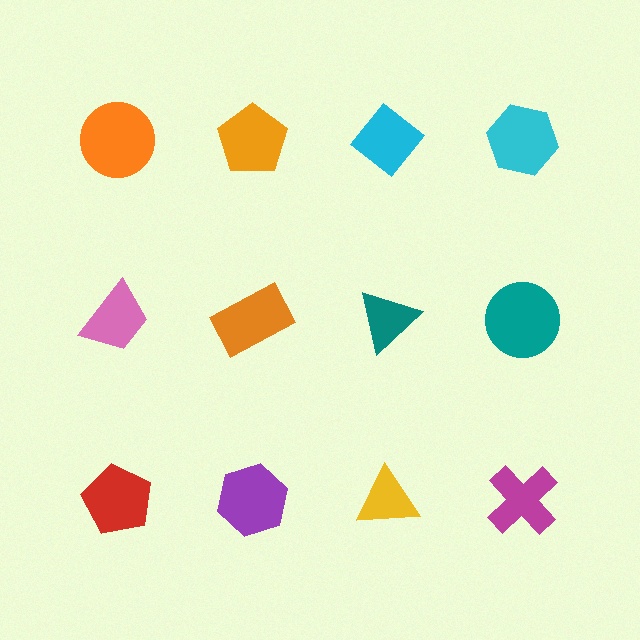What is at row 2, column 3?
A teal triangle.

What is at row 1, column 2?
An orange pentagon.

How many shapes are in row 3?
4 shapes.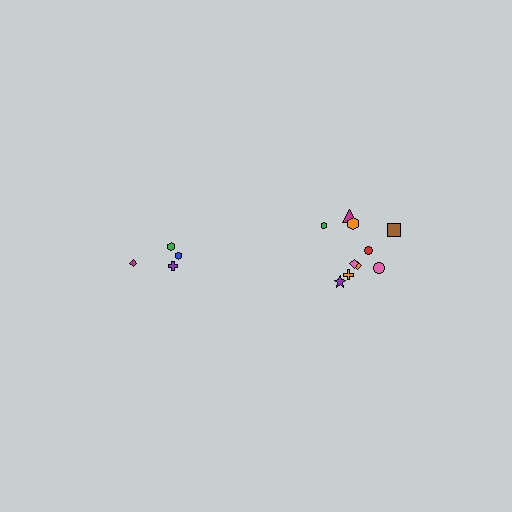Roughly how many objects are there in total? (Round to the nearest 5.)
Roughly 15 objects in total.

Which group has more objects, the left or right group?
The right group.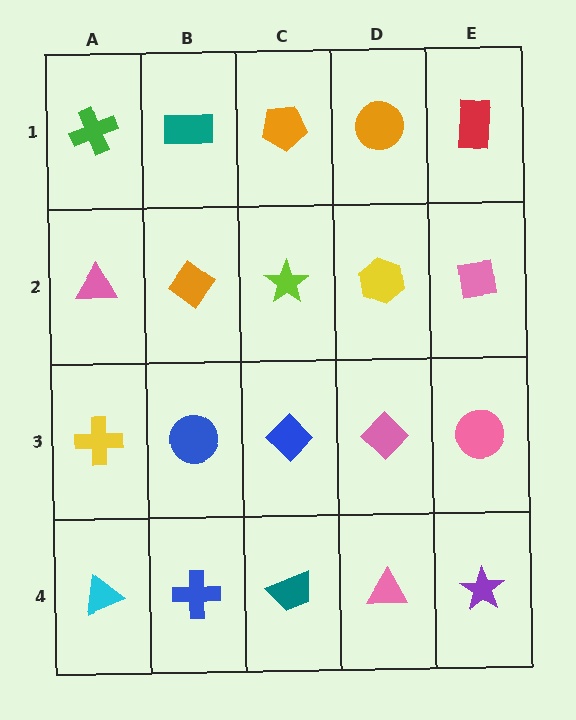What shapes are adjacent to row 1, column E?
A pink square (row 2, column E), an orange circle (row 1, column D).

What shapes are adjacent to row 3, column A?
A pink triangle (row 2, column A), a cyan triangle (row 4, column A), a blue circle (row 3, column B).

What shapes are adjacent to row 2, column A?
A green cross (row 1, column A), a yellow cross (row 3, column A), an orange diamond (row 2, column B).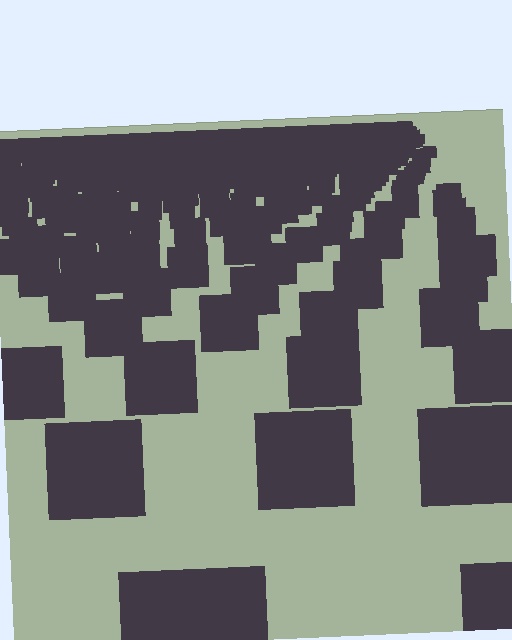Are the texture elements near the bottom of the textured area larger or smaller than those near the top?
Larger. Near the bottom, elements are closer to the viewer and appear at a bigger on-screen size.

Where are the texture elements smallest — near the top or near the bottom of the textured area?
Near the top.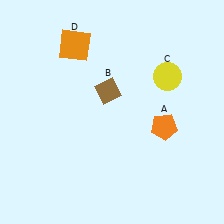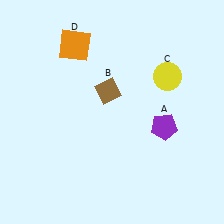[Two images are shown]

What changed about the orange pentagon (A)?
In Image 1, A is orange. In Image 2, it changed to purple.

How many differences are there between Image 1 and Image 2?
There is 1 difference between the two images.